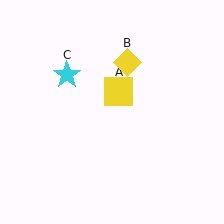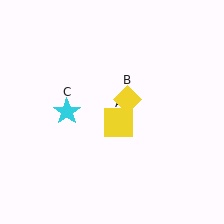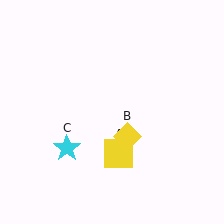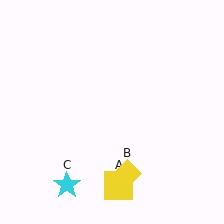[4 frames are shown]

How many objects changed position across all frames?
3 objects changed position: yellow square (object A), yellow diamond (object B), cyan star (object C).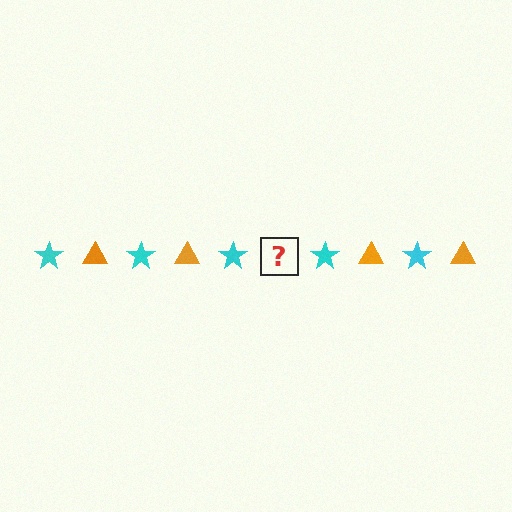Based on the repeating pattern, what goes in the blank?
The blank should be an orange triangle.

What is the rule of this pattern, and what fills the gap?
The rule is that the pattern alternates between cyan star and orange triangle. The gap should be filled with an orange triangle.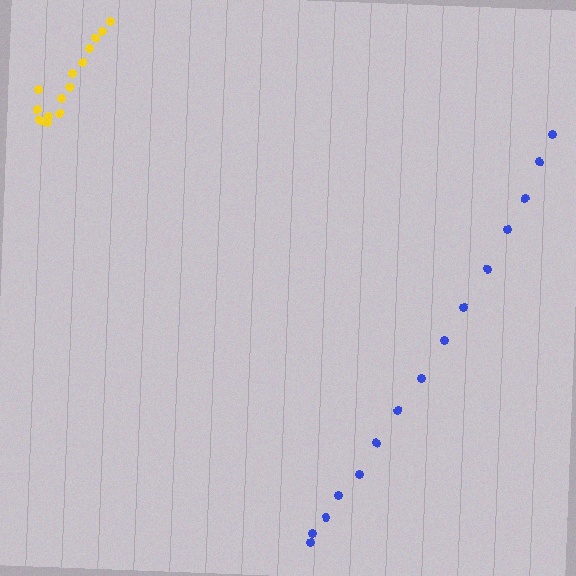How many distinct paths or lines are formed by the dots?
There are 2 distinct paths.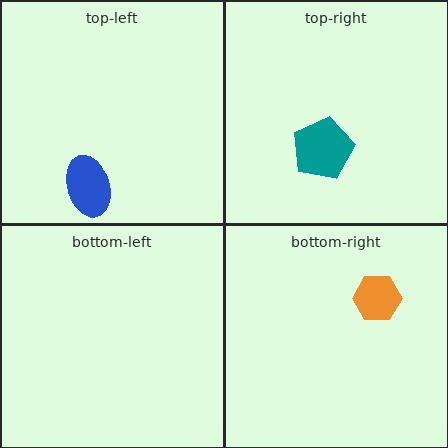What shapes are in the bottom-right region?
The orange hexagon.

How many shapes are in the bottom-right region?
1.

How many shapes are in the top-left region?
1.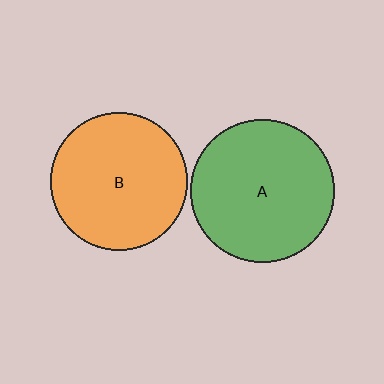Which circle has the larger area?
Circle A (green).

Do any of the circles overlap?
No, none of the circles overlap.